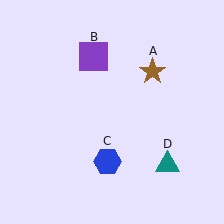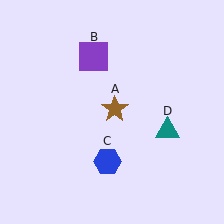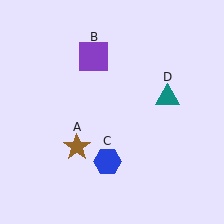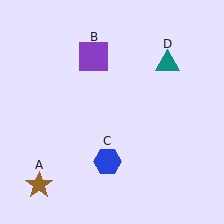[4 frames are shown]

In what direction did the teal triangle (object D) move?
The teal triangle (object D) moved up.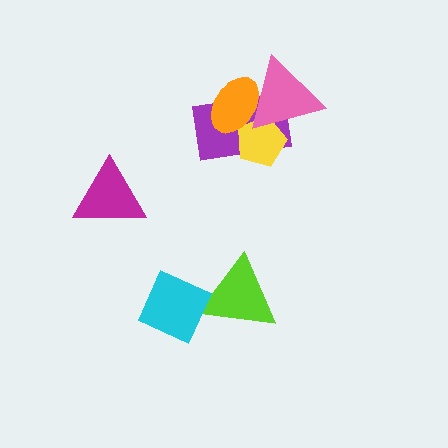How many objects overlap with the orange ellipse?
3 objects overlap with the orange ellipse.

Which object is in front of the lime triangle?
The cyan diamond is in front of the lime triangle.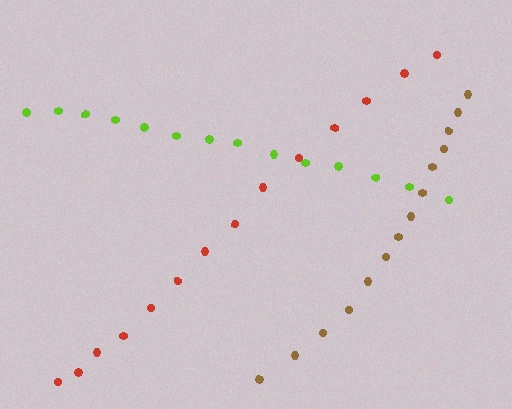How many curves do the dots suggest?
There are 3 distinct paths.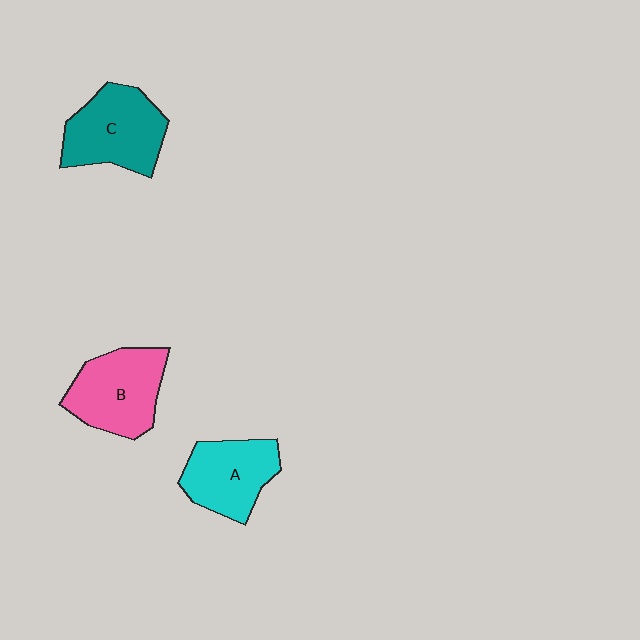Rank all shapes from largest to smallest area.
From largest to smallest: C (teal), B (pink), A (cyan).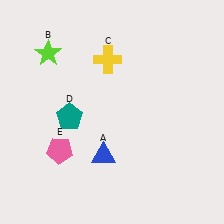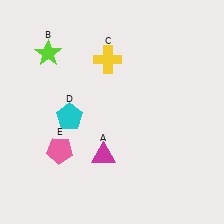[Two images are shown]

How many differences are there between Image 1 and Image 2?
There are 2 differences between the two images.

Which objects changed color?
A changed from blue to magenta. D changed from teal to cyan.